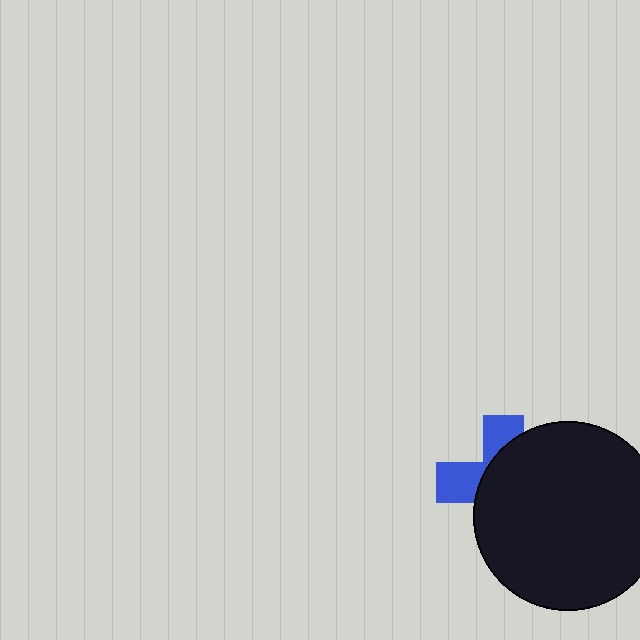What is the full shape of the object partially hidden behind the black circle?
The partially hidden object is a blue cross.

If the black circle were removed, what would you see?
You would see the complete blue cross.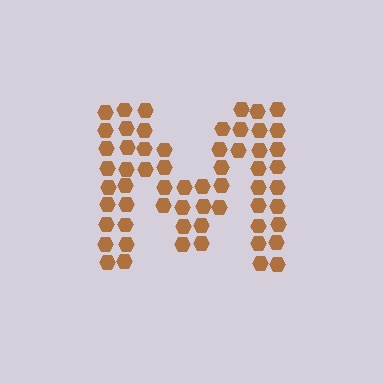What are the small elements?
The small elements are hexagons.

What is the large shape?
The large shape is the letter M.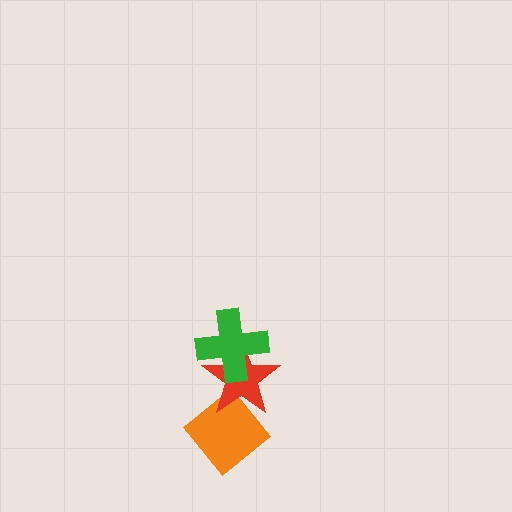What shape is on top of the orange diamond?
The red star is on top of the orange diamond.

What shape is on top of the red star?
The green cross is on top of the red star.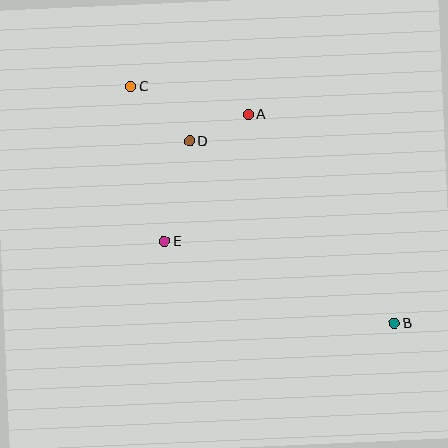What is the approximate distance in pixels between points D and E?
The distance between D and E is approximately 103 pixels.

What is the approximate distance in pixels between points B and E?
The distance between B and E is approximately 244 pixels.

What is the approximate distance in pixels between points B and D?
The distance between B and D is approximately 274 pixels.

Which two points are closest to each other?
Points A and D are closest to each other.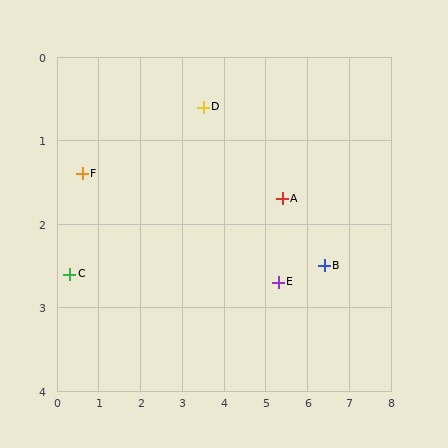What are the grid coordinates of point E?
Point E is at approximately (5.3, 2.7).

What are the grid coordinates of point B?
Point B is at approximately (6.4, 2.5).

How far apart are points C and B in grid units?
Points C and B are about 6.1 grid units apart.